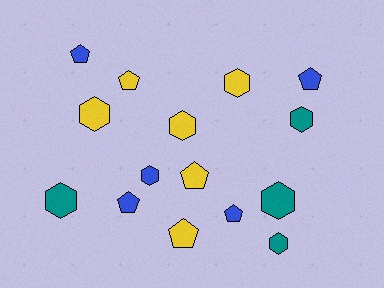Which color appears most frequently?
Yellow, with 6 objects.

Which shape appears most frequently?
Hexagon, with 8 objects.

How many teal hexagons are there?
There are 4 teal hexagons.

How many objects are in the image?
There are 15 objects.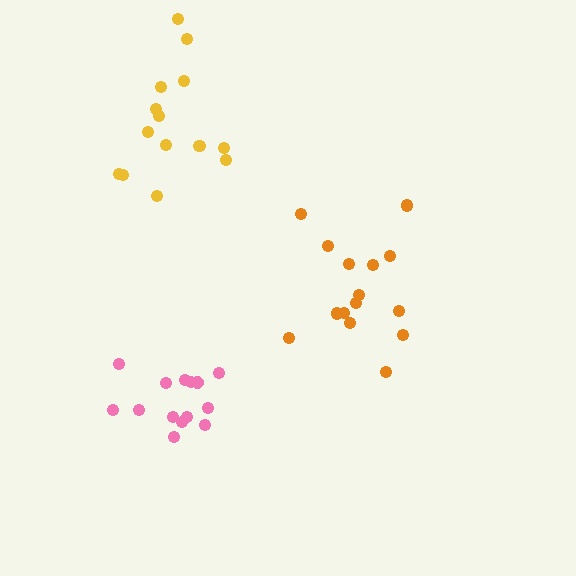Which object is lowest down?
The pink cluster is bottommost.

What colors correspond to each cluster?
The clusters are colored: orange, pink, yellow.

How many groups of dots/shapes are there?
There are 3 groups.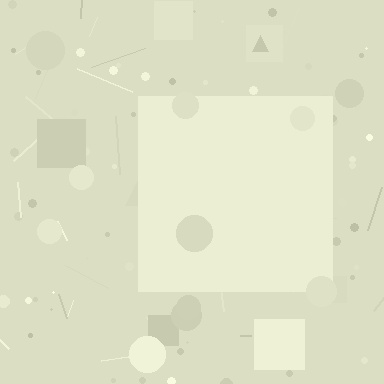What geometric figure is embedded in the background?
A square is embedded in the background.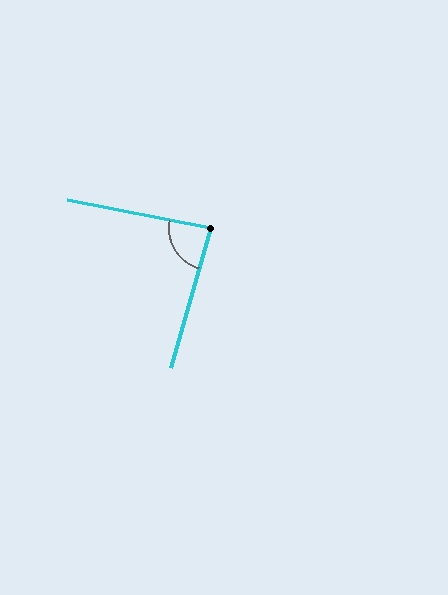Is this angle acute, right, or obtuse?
It is approximately a right angle.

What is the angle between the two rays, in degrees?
Approximately 85 degrees.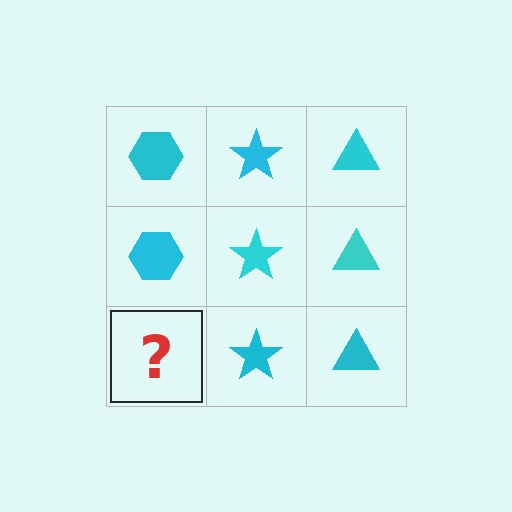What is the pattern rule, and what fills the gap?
The rule is that each column has a consistent shape. The gap should be filled with a cyan hexagon.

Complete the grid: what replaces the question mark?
The question mark should be replaced with a cyan hexagon.